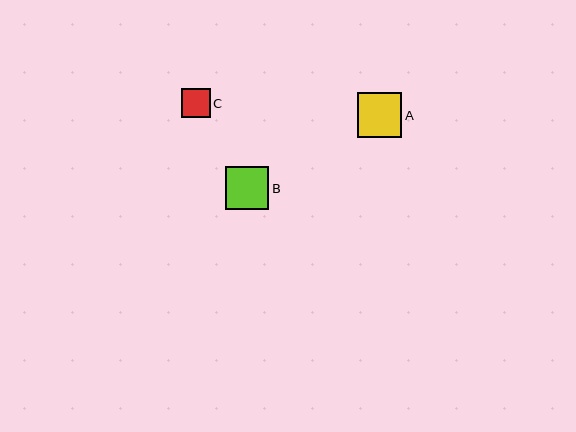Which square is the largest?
Square A is the largest with a size of approximately 44 pixels.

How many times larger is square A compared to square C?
Square A is approximately 1.5 times the size of square C.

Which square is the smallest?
Square C is the smallest with a size of approximately 29 pixels.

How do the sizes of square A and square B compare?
Square A and square B are approximately the same size.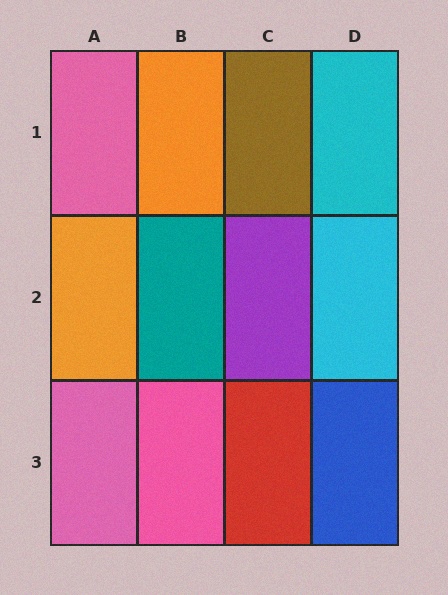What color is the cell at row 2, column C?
Purple.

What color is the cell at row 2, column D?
Cyan.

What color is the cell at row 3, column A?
Pink.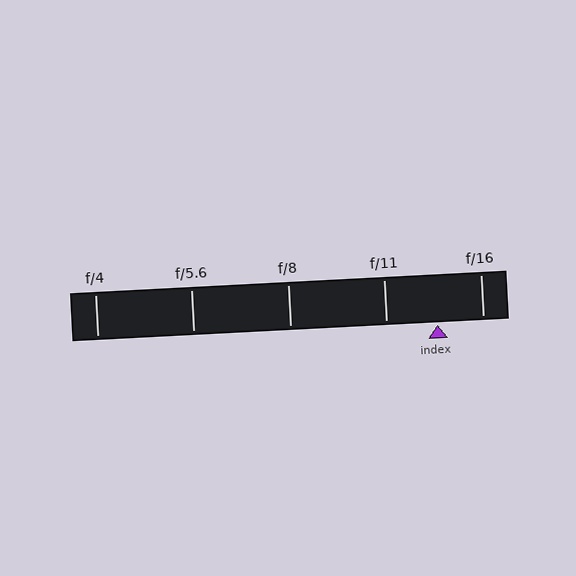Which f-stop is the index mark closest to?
The index mark is closest to f/16.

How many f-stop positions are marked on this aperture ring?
There are 5 f-stop positions marked.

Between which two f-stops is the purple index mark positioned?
The index mark is between f/11 and f/16.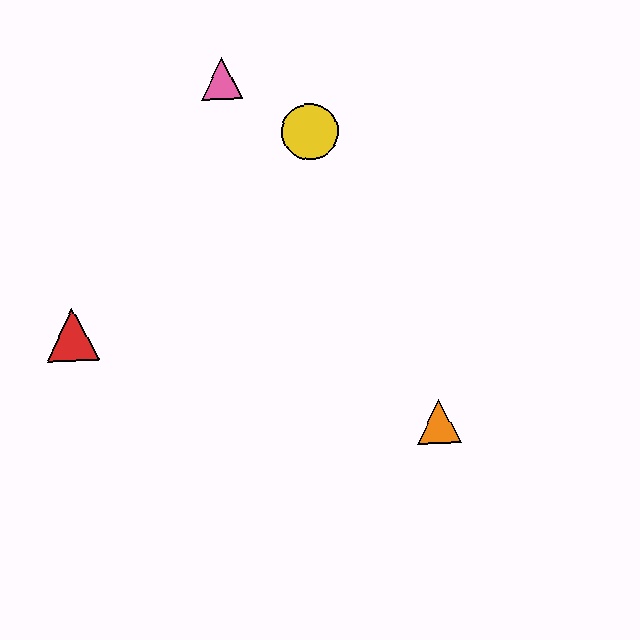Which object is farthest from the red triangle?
The orange triangle is farthest from the red triangle.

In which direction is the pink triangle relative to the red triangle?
The pink triangle is above the red triangle.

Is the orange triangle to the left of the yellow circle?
No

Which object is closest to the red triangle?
The pink triangle is closest to the red triangle.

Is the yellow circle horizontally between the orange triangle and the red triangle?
Yes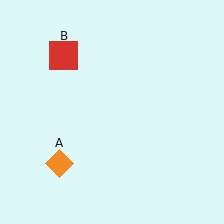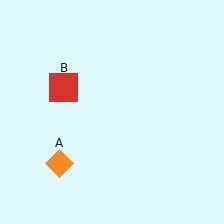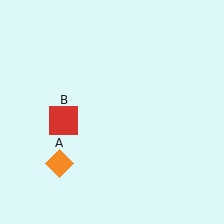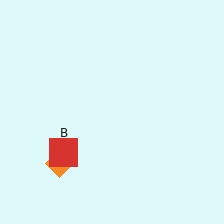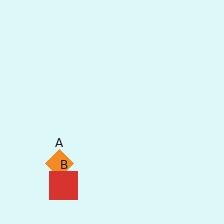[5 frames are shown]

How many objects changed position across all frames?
1 object changed position: red square (object B).